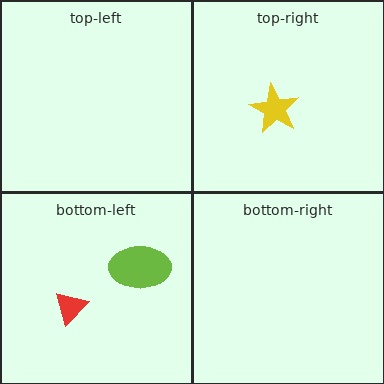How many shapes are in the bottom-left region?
2.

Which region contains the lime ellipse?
The bottom-left region.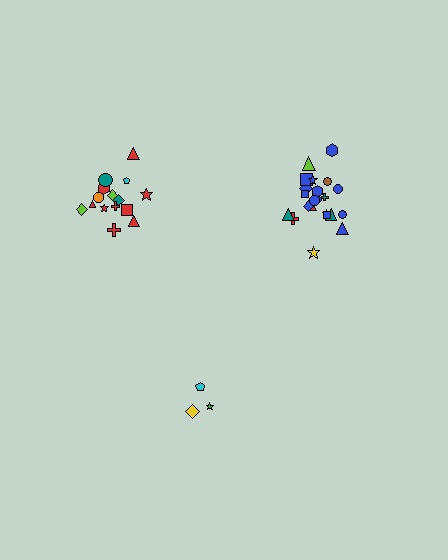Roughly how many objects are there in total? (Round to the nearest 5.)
Roughly 40 objects in total.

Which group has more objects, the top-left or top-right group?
The top-right group.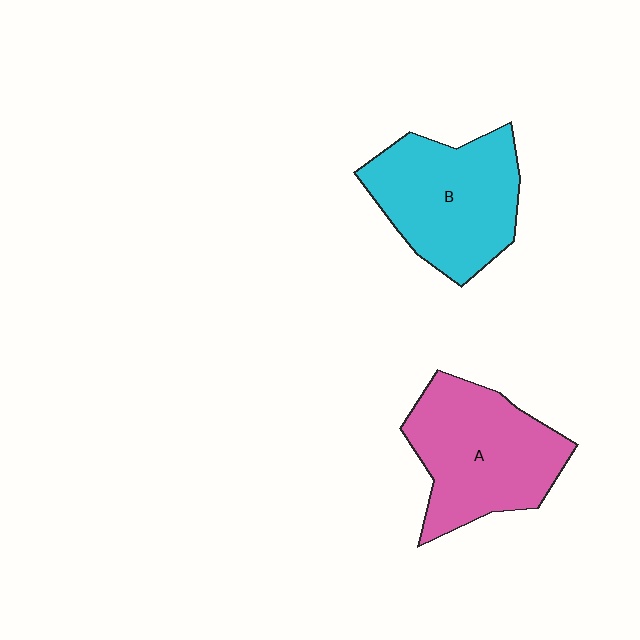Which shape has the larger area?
Shape A (pink).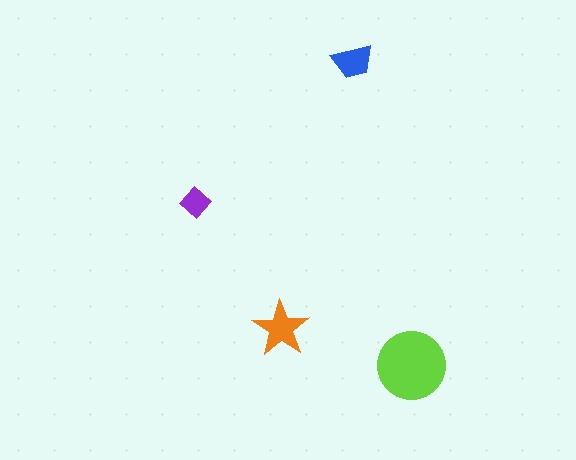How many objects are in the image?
There are 4 objects in the image.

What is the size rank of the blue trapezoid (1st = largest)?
3rd.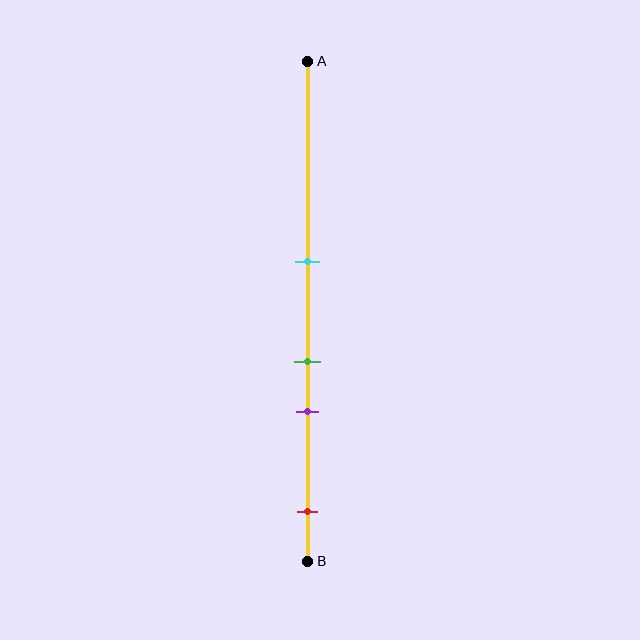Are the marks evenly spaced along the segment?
No, the marks are not evenly spaced.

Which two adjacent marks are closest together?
The green and purple marks are the closest adjacent pair.